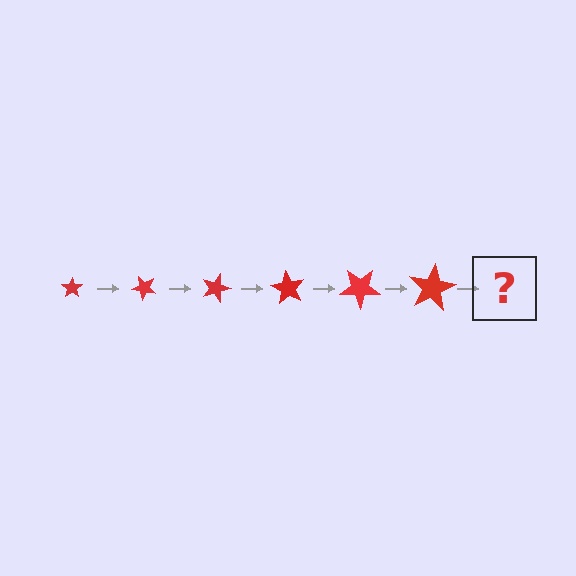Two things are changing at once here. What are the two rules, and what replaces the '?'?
The two rules are that the star grows larger each step and it rotates 45 degrees each step. The '?' should be a star, larger than the previous one and rotated 270 degrees from the start.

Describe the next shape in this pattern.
It should be a star, larger than the previous one and rotated 270 degrees from the start.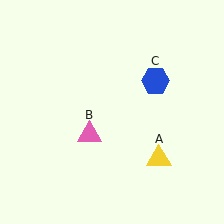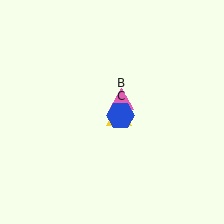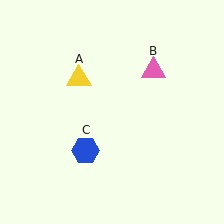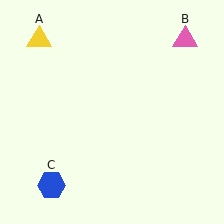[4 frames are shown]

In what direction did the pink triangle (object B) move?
The pink triangle (object B) moved up and to the right.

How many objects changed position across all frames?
3 objects changed position: yellow triangle (object A), pink triangle (object B), blue hexagon (object C).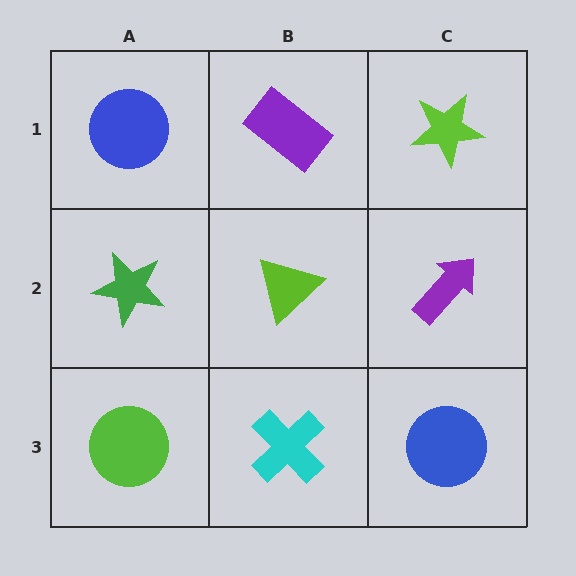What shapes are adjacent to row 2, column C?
A lime star (row 1, column C), a blue circle (row 3, column C), a lime triangle (row 2, column B).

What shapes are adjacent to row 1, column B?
A lime triangle (row 2, column B), a blue circle (row 1, column A), a lime star (row 1, column C).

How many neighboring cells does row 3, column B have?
3.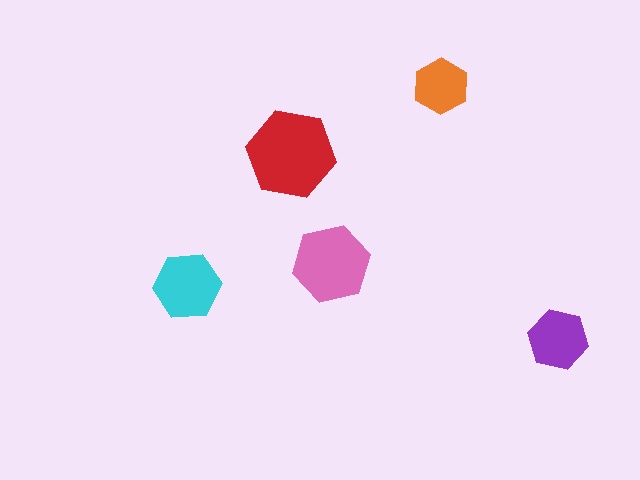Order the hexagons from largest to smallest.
the red one, the pink one, the cyan one, the purple one, the orange one.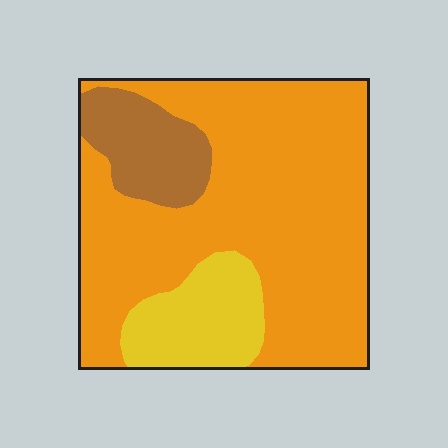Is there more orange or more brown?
Orange.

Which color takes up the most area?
Orange, at roughly 70%.